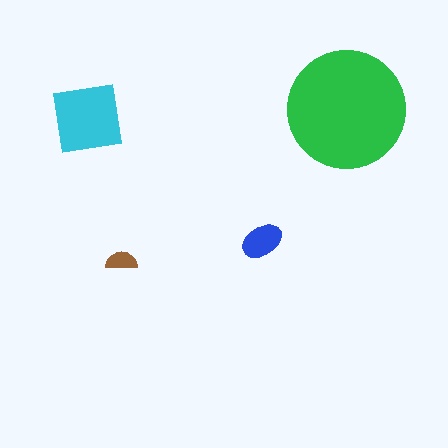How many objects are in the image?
There are 4 objects in the image.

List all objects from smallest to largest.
The brown semicircle, the blue ellipse, the cyan square, the green circle.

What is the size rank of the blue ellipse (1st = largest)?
3rd.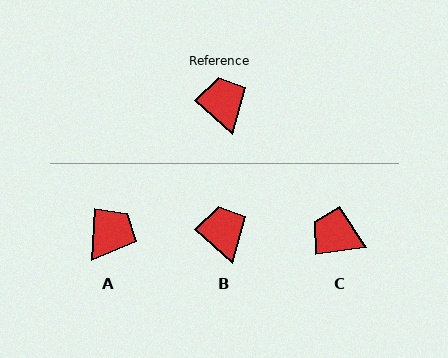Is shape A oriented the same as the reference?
No, it is off by about 52 degrees.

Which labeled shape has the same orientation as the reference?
B.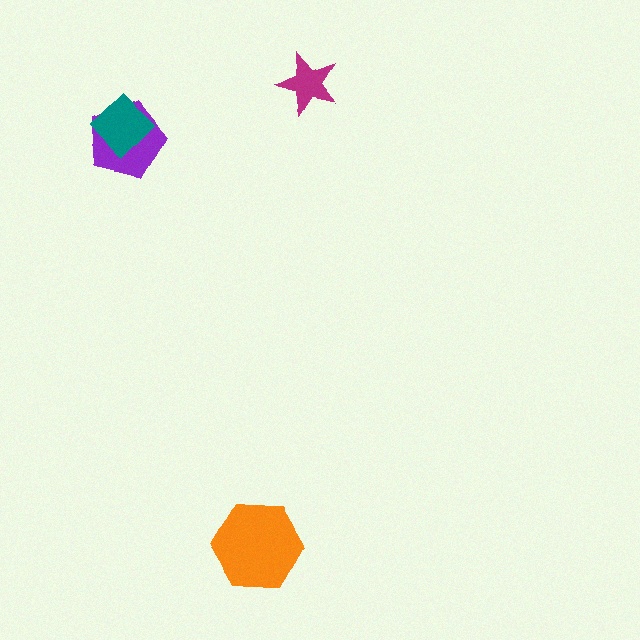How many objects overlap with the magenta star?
0 objects overlap with the magenta star.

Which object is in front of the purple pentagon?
The teal diamond is in front of the purple pentagon.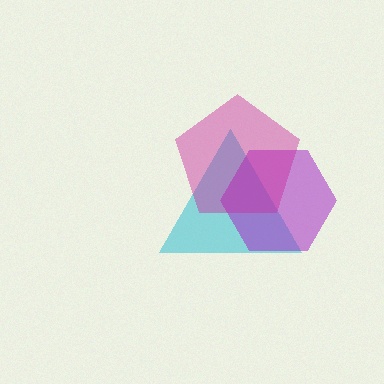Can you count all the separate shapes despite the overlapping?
Yes, there are 3 separate shapes.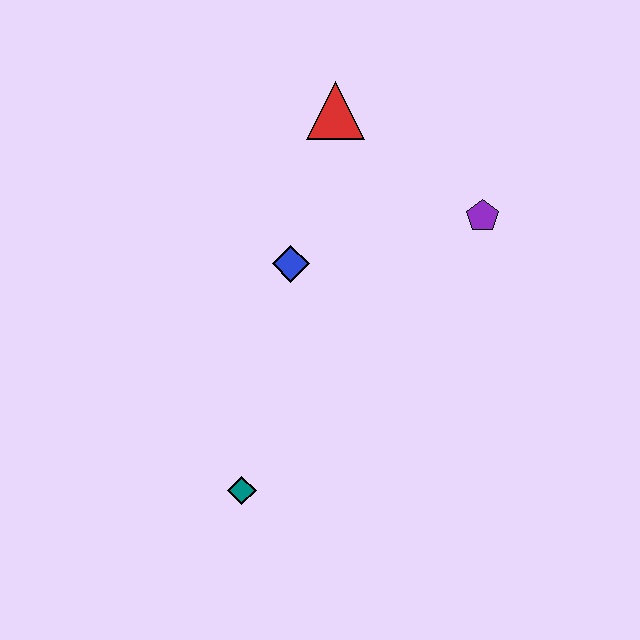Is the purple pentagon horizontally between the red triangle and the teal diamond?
No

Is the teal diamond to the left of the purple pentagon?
Yes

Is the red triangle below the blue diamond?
No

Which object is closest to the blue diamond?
The red triangle is closest to the blue diamond.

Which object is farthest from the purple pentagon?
The teal diamond is farthest from the purple pentagon.